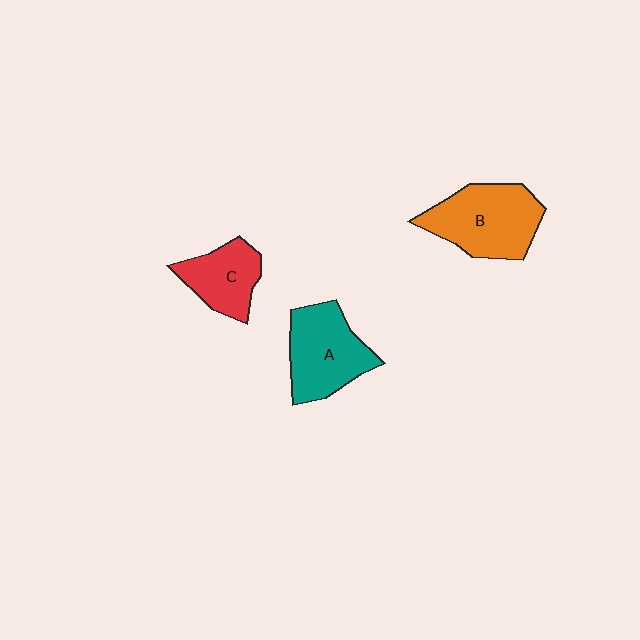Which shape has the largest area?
Shape B (orange).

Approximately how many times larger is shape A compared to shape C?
Approximately 1.4 times.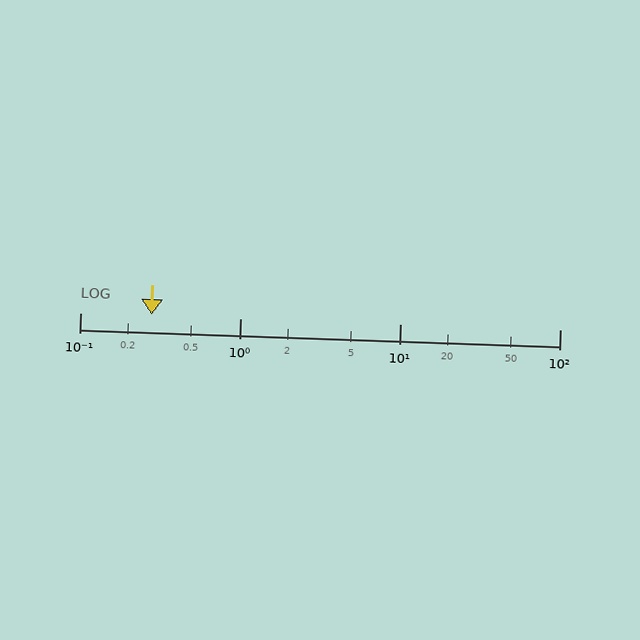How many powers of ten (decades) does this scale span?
The scale spans 3 decades, from 0.1 to 100.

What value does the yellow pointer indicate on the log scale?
The pointer indicates approximately 0.28.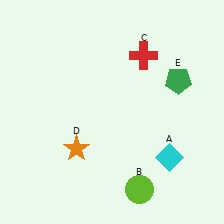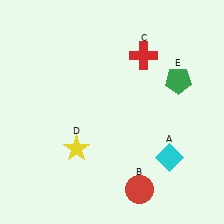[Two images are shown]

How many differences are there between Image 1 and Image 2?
There are 2 differences between the two images.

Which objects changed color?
B changed from lime to red. D changed from orange to yellow.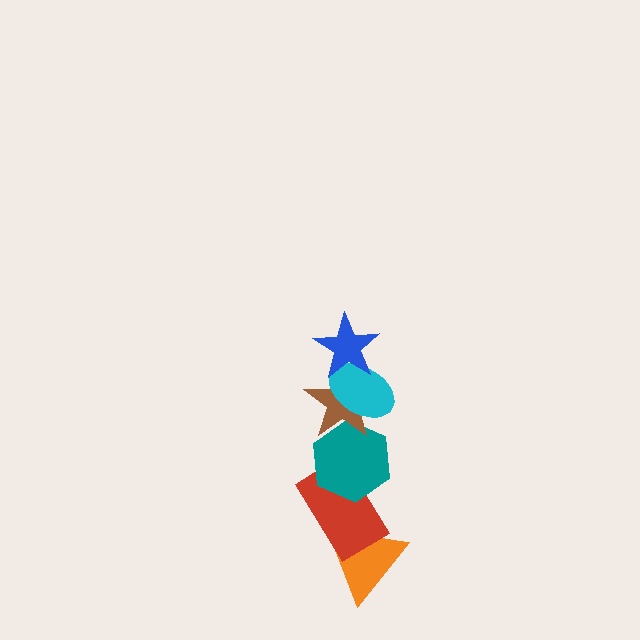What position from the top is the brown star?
The brown star is 3rd from the top.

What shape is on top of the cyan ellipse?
The blue star is on top of the cyan ellipse.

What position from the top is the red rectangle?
The red rectangle is 5th from the top.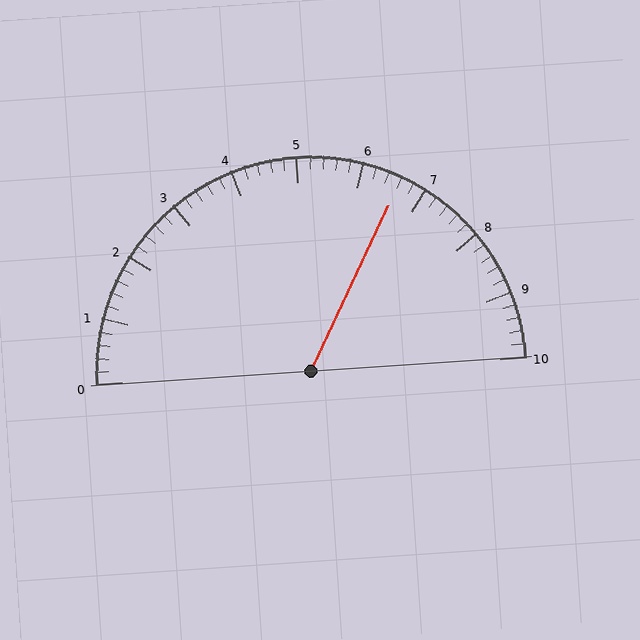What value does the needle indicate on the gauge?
The needle indicates approximately 6.6.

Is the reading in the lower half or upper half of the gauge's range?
The reading is in the upper half of the range (0 to 10).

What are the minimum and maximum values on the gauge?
The gauge ranges from 0 to 10.